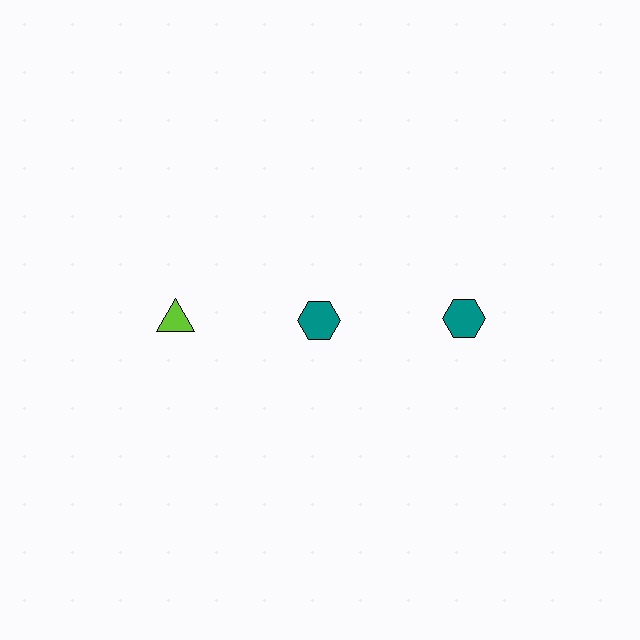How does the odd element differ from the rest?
It differs in both color (lime instead of teal) and shape (triangle instead of hexagon).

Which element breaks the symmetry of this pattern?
The lime triangle in the top row, leftmost column breaks the symmetry. All other shapes are teal hexagons.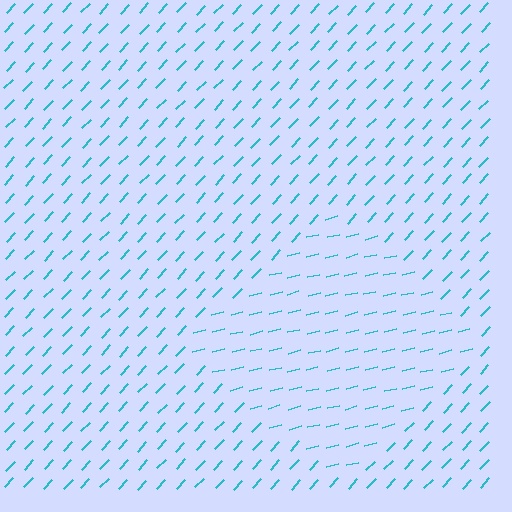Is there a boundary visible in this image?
Yes, there is a texture boundary formed by a change in line orientation.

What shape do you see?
I see a diamond.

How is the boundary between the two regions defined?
The boundary is defined purely by a change in line orientation (approximately 33 degrees difference). All lines are the same color and thickness.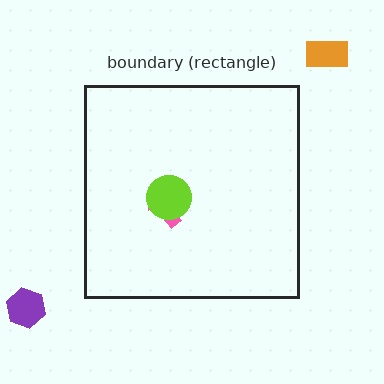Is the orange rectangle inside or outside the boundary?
Outside.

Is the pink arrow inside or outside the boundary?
Inside.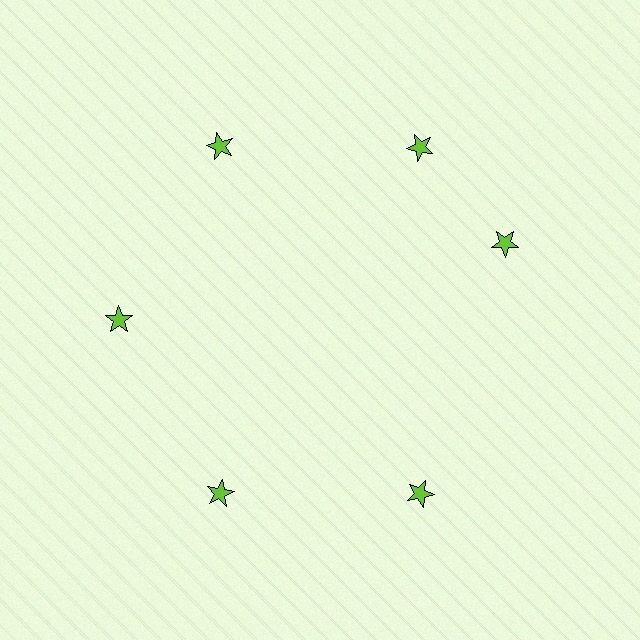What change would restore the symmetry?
The symmetry would be restored by rotating it back into even spacing with its neighbors so that all 6 stars sit at equal angles and equal distance from the center.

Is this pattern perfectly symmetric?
No. The 6 lime stars are arranged in a ring, but one element near the 3 o'clock position is rotated out of alignment along the ring, breaking the 6-fold rotational symmetry.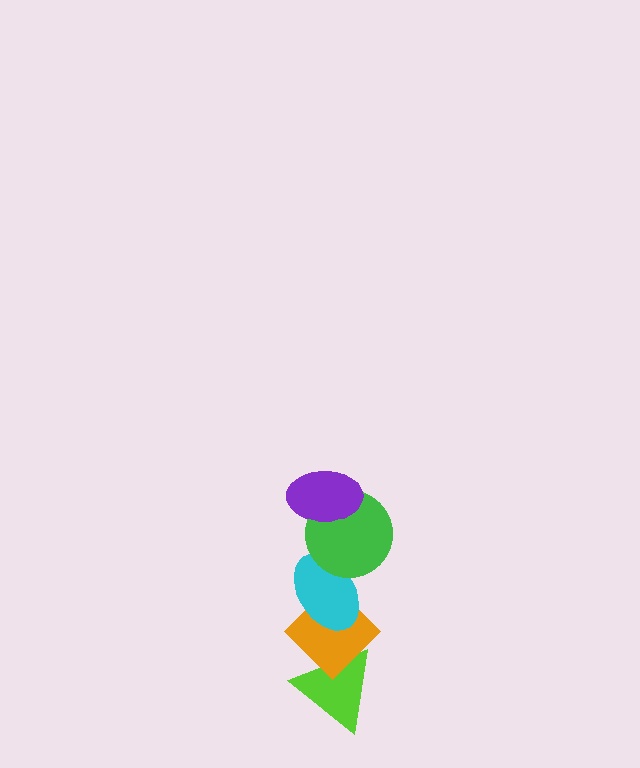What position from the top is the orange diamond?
The orange diamond is 4th from the top.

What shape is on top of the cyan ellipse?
The green circle is on top of the cyan ellipse.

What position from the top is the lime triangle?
The lime triangle is 5th from the top.